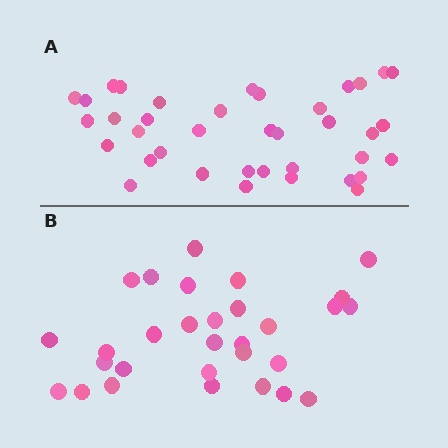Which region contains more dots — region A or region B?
Region A (the top region) has more dots.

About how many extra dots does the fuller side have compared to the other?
Region A has roughly 8 or so more dots than region B.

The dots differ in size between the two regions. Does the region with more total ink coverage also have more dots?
No. Region B has more total ink coverage because its dots are larger, but region A actually contains more individual dots. Total area can be misleading — the number of items is what matters here.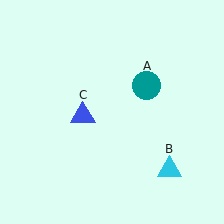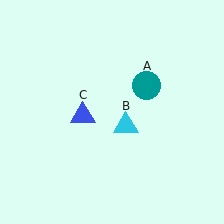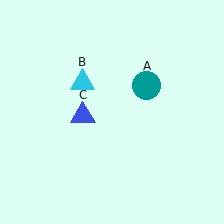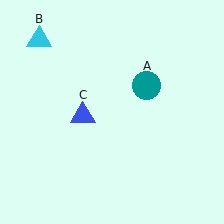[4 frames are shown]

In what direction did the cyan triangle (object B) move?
The cyan triangle (object B) moved up and to the left.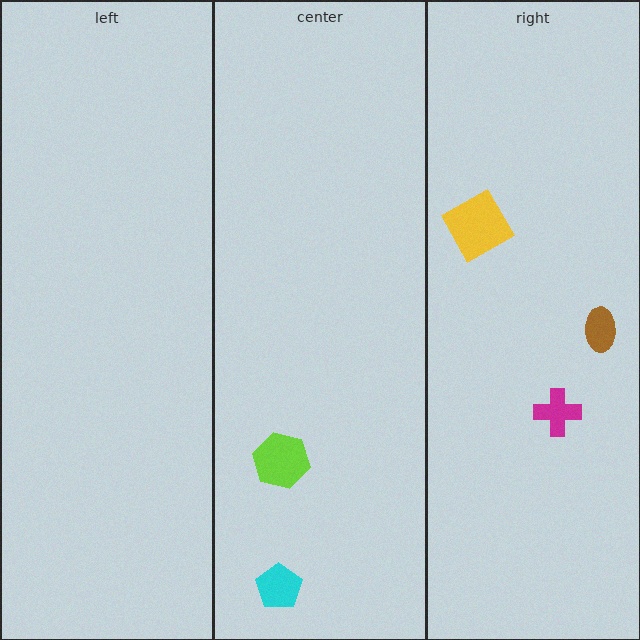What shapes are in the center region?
The cyan pentagon, the lime hexagon.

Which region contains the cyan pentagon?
The center region.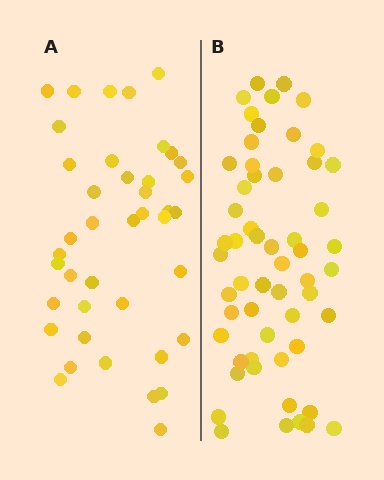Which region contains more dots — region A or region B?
Region B (the right region) has more dots.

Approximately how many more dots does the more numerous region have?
Region B has approximately 15 more dots than region A.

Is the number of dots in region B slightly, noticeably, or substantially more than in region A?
Region B has noticeably more, but not dramatically so. The ratio is roughly 1.4 to 1.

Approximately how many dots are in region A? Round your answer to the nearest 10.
About 40 dots. (The exact count is 41, which rounds to 40.)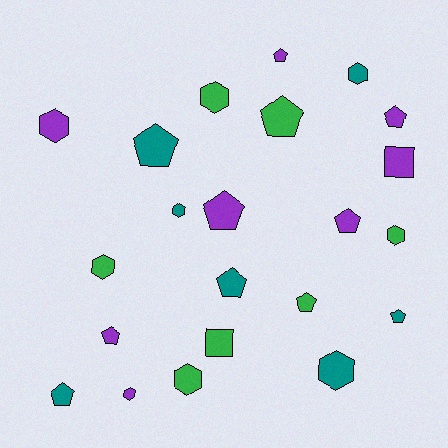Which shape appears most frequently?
Pentagon, with 11 objects.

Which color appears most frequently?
Purple, with 8 objects.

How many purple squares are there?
There is 1 purple square.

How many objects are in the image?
There are 22 objects.